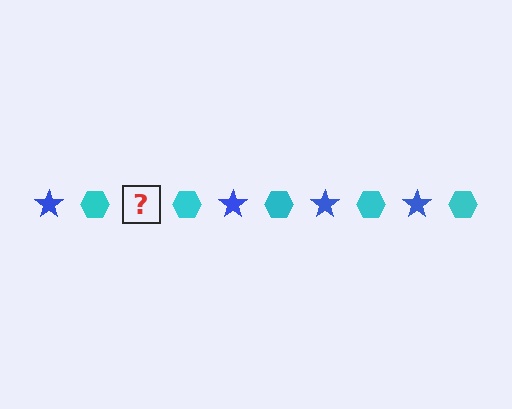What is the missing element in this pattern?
The missing element is a blue star.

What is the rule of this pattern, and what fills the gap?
The rule is that the pattern alternates between blue star and cyan hexagon. The gap should be filled with a blue star.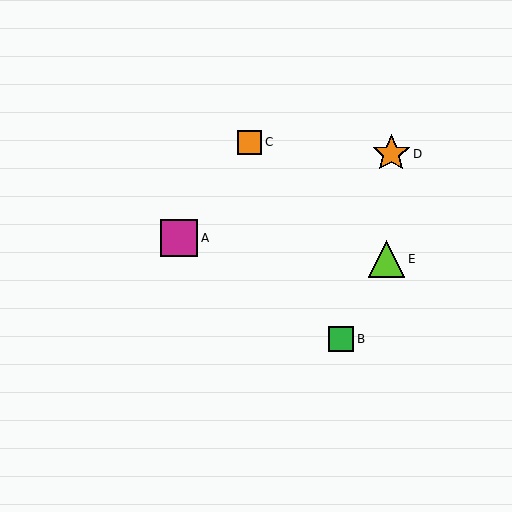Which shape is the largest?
The orange star (labeled D) is the largest.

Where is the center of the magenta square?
The center of the magenta square is at (179, 238).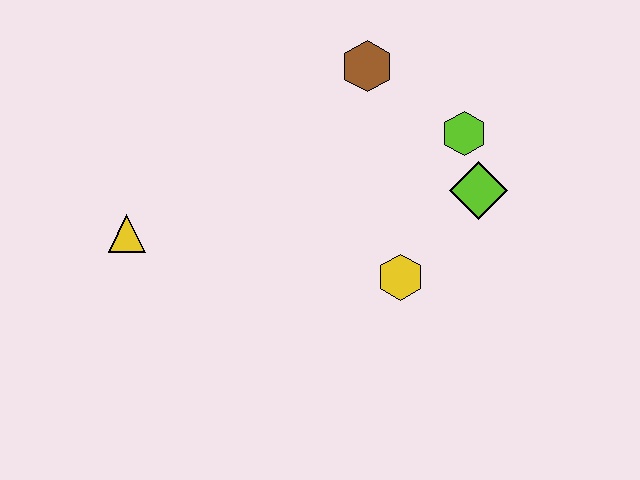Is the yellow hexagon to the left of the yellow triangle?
No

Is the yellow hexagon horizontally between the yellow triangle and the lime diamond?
Yes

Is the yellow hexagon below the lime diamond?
Yes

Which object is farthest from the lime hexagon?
The yellow triangle is farthest from the lime hexagon.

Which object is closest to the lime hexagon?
The lime diamond is closest to the lime hexagon.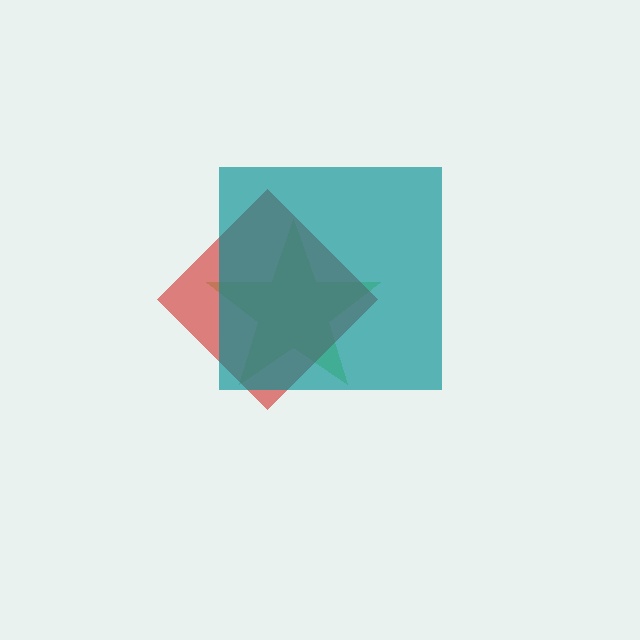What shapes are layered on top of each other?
The layered shapes are: a lime star, a red diamond, a teal square.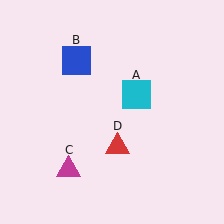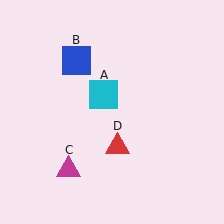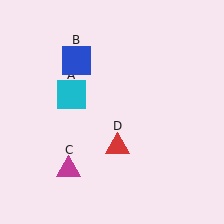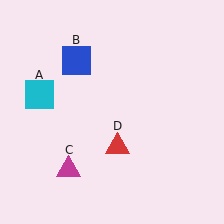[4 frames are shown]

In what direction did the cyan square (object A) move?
The cyan square (object A) moved left.